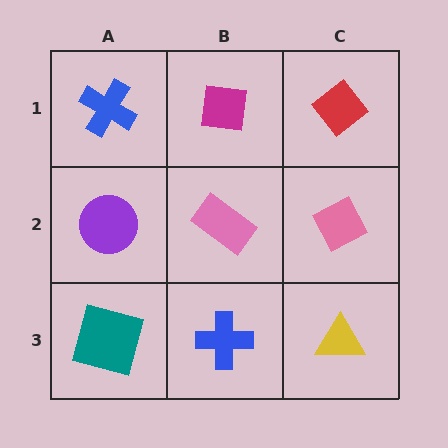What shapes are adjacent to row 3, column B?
A pink rectangle (row 2, column B), a teal square (row 3, column A), a yellow triangle (row 3, column C).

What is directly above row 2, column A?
A blue cross.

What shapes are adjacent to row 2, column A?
A blue cross (row 1, column A), a teal square (row 3, column A), a pink rectangle (row 2, column B).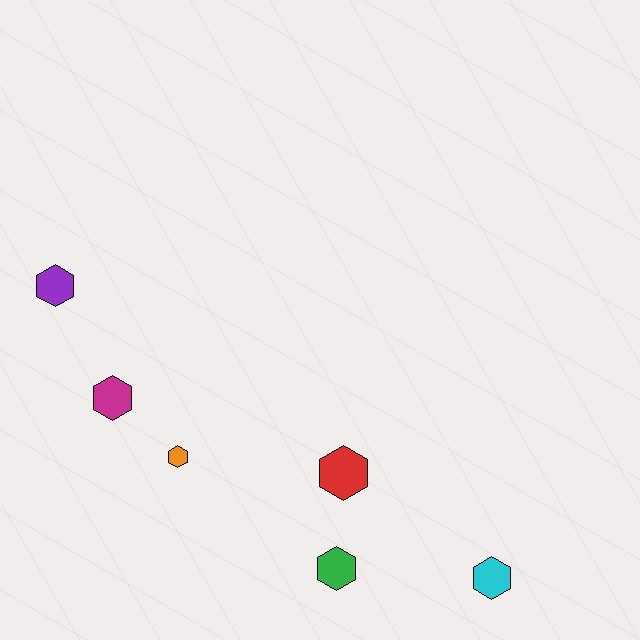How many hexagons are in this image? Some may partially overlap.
There are 6 hexagons.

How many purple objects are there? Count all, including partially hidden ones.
There is 1 purple object.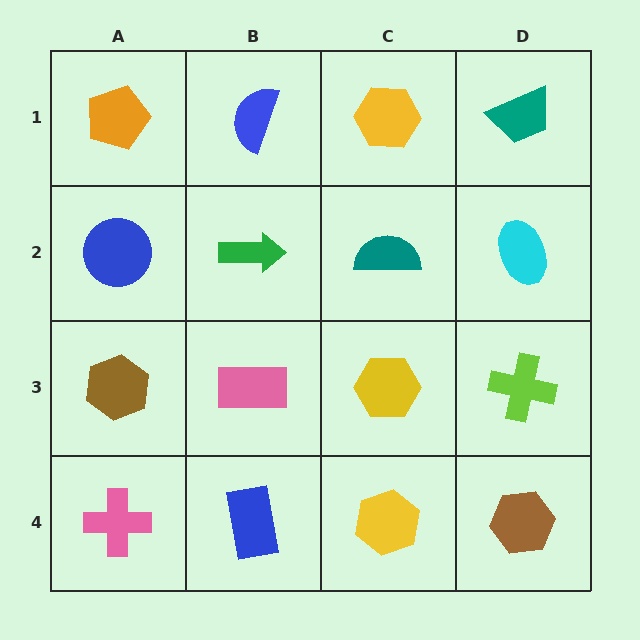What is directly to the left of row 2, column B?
A blue circle.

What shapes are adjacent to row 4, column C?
A yellow hexagon (row 3, column C), a blue rectangle (row 4, column B), a brown hexagon (row 4, column D).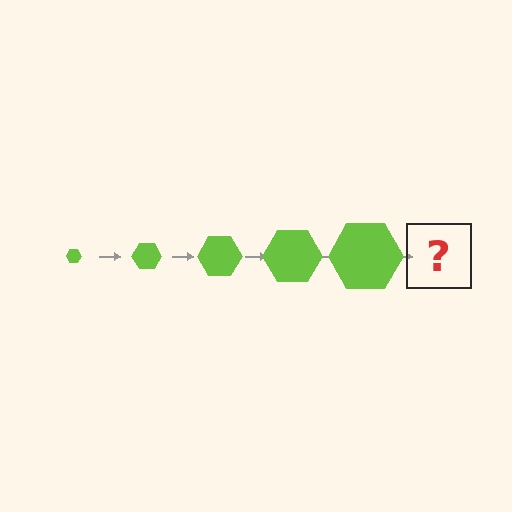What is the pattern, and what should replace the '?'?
The pattern is that the hexagon gets progressively larger each step. The '?' should be a lime hexagon, larger than the previous one.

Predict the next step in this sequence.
The next step is a lime hexagon, larger than the previous one.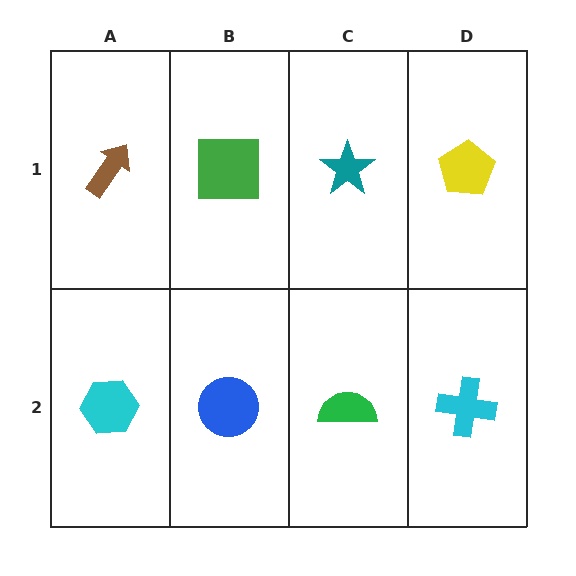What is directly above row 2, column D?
A yellow pentagon.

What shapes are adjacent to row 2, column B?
A green square (row 1, column B), a cyan hexagon (row 2, column A), a green semicircle (row 2, column C).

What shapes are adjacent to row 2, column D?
A yellow pentagon (row 1, column D), a green semicircle (row 2, column C).